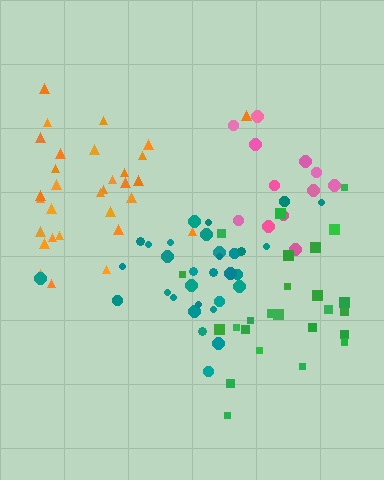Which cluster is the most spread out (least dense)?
Pink.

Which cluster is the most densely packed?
Teal.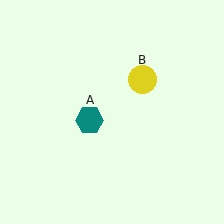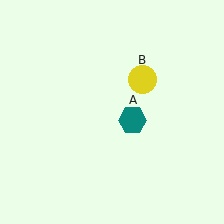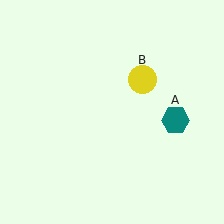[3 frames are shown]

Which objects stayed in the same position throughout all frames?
Yellow circle (object B) remained stationary.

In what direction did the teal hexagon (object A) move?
The teal hexagon (object A) moved right.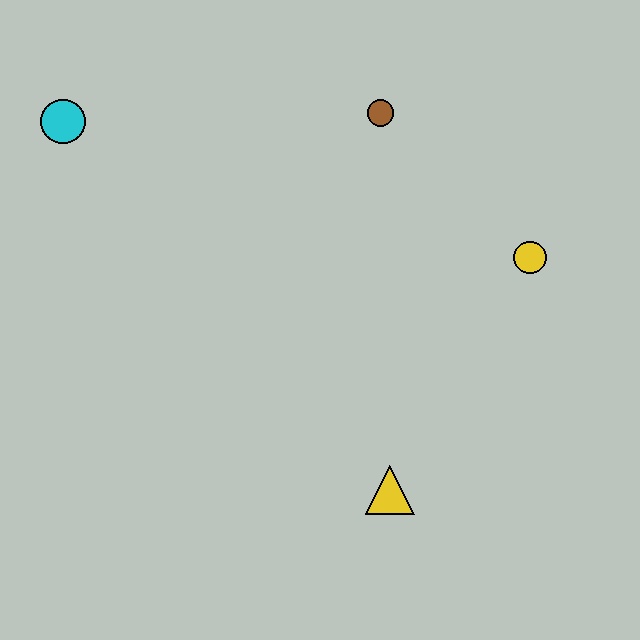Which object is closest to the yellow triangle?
The yellow circle is closest to the yellow triangle.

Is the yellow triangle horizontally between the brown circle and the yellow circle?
Yes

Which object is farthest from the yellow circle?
The cyan circle is farthest from the yellow circle.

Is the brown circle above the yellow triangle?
Yes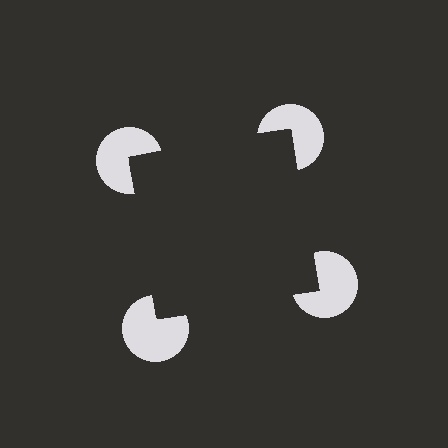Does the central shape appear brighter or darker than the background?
It typically appears slightly darker than the background, even though no actual brightness change is drawn.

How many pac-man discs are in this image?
There are 4 — one at each vertex of the illusory square.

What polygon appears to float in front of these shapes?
An illusory square — its edges are inferred from the aligned wedge cuts in the pac-man discs, not physically drawn.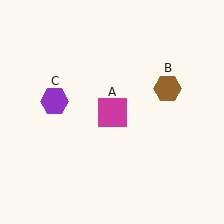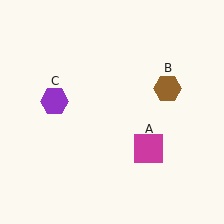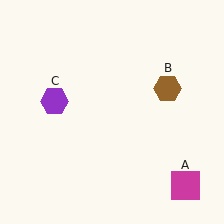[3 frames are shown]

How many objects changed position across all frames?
1 object changed position: magenta square (object A).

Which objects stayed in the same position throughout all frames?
Brown hexagon (object B) and purple hexagon (object C) remained stationary.